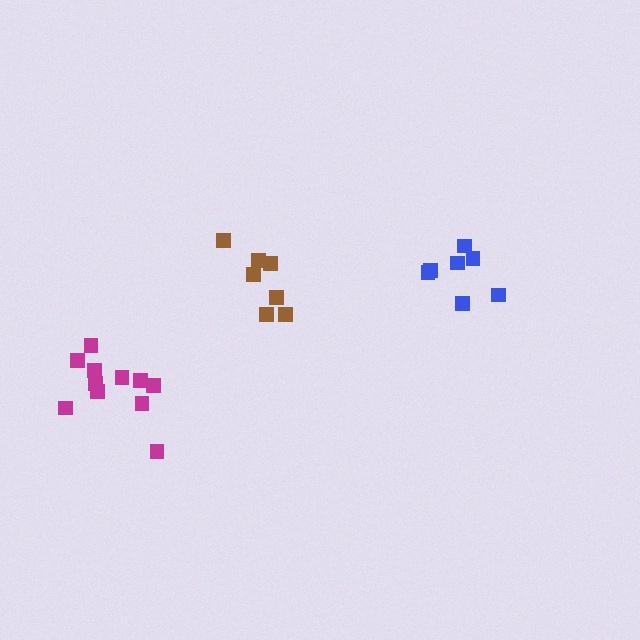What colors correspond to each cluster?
The clusters are colored: blue, magenta, brown.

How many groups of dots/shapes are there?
There are 3 groups.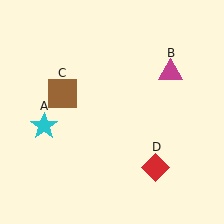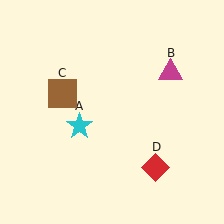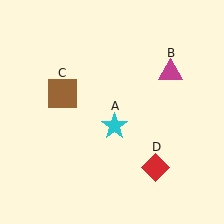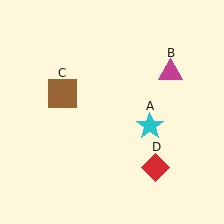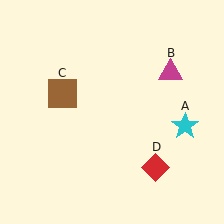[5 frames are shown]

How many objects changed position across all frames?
1 object changed position: cyan star (object A).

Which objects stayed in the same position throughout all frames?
Magenta triangle (object B) and brown square (object C) and red diamond (object D) remained stationary.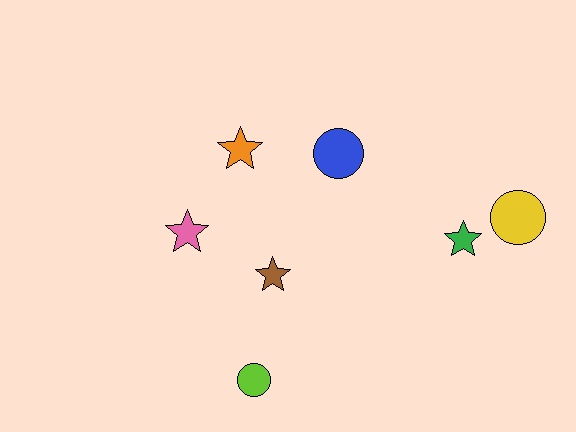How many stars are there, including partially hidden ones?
There are 4 stars.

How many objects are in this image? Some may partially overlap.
There are 7 objects.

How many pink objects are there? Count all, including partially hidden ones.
There is 1 pink object.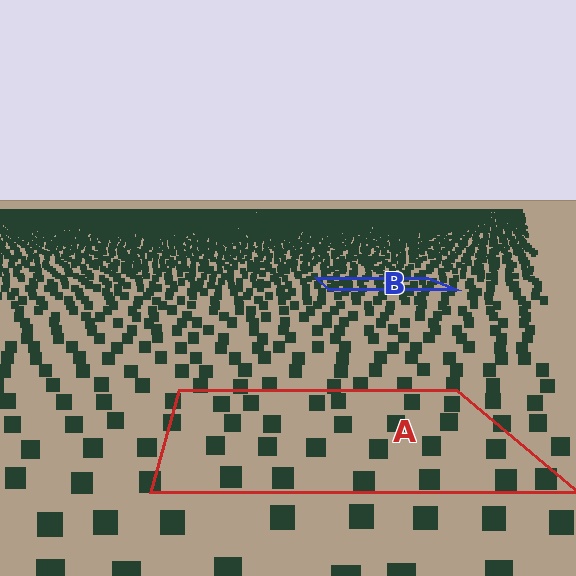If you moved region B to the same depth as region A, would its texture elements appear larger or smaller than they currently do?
They would appear larger. At a closer depth, the same texture elements are projected at a bigger on-screen size.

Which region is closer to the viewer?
Region A is closer. The texture elements there are larger and more spread out.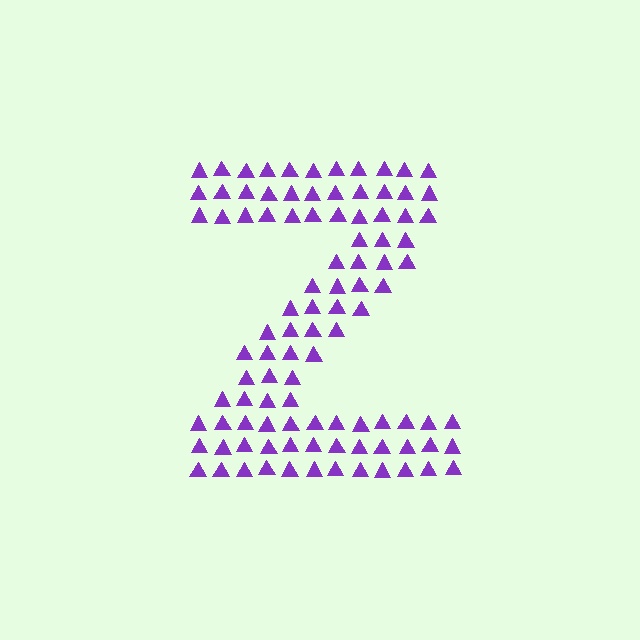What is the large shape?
The large shape is the letter Z.